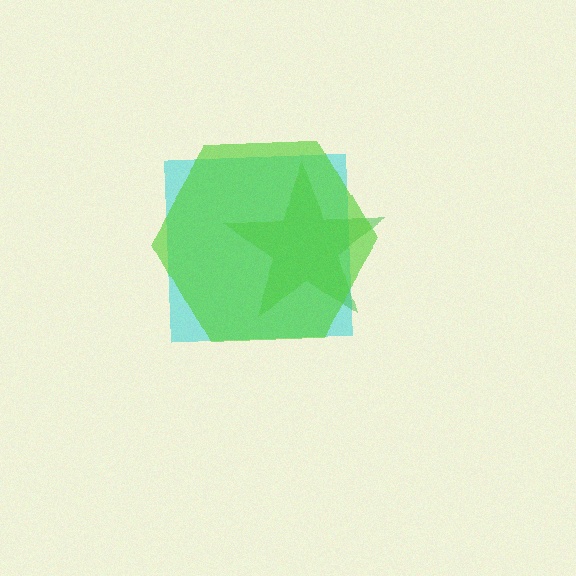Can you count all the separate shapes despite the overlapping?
Yes, there are 3 separate shapes.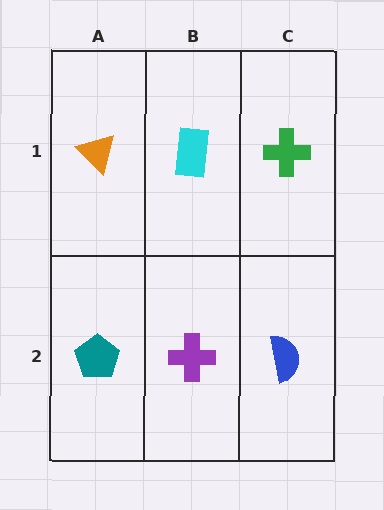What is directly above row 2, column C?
A green cross.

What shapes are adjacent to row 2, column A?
An orange triangle (row 1, column A), a purple cross (row 2, column B).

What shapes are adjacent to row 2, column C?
A green cross (row 1, column C), a purple cross (row 2, column B).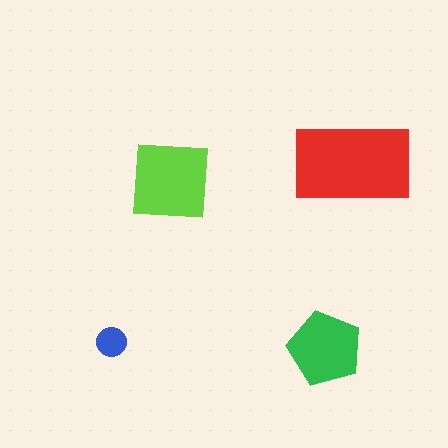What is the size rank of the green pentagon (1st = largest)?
3rd.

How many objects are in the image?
There are 4 objects in the image.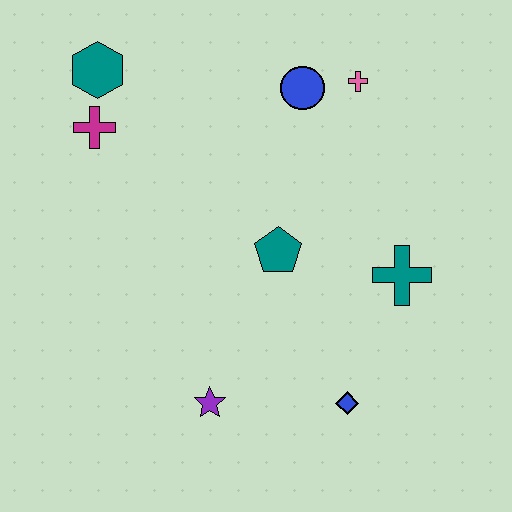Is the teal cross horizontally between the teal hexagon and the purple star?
No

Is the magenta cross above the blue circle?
No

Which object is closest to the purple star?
The blue diamond is closest to the purple star.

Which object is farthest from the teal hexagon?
The blue diamond is farthest from the teal hexagon.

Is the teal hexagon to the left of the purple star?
Yes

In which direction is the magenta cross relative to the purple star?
The magenta cross is above the purple star.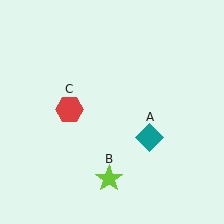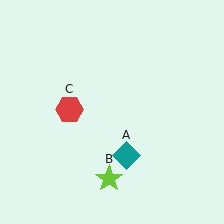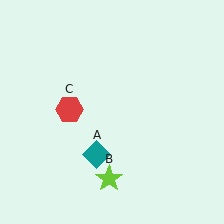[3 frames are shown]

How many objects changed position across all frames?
1 object changed position: teal diamond (object A).